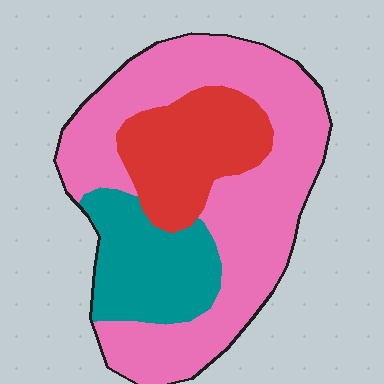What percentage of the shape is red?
Red takes up less than a quarter of the shape.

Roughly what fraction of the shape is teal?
Teal takes up about one fifth (1/5) of the shape.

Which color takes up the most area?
Pink, at roughly 60%.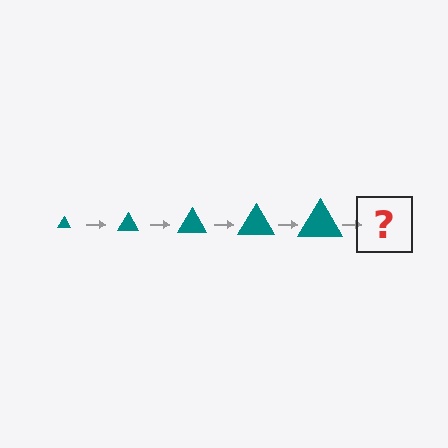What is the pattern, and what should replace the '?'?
The pattern is that the triangle gets progressively larger each step. The '?' should be a teal triangle, larger than the previous one.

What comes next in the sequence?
The next element should be a teal triangle, larger than the previous one.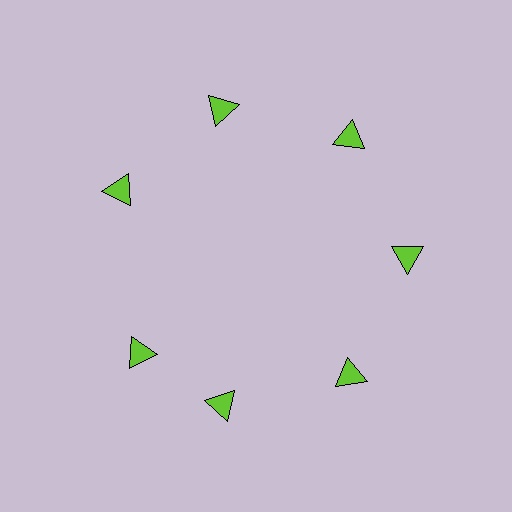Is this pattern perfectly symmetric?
No. The 7 lime triangles are arranged in a ring, but one element near the 8 o'clock position is rotated out of alignment along the ring, breaking the 7-fold rotational symmetry.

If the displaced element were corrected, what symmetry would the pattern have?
It would have 7-fold rotational symmetry — the pattern would map onto itself every 51 degrees.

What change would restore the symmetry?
The symmetry would be restored by rotating it back into even spacing with its neighbors so that all 7 triangles sit at equal angles and equal distance from the center.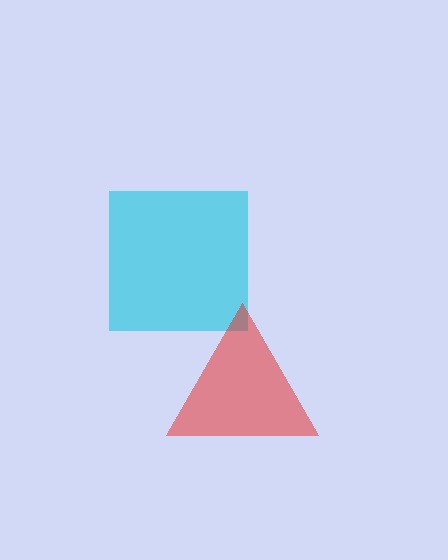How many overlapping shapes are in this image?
There are 2 overlapping shapes in the image.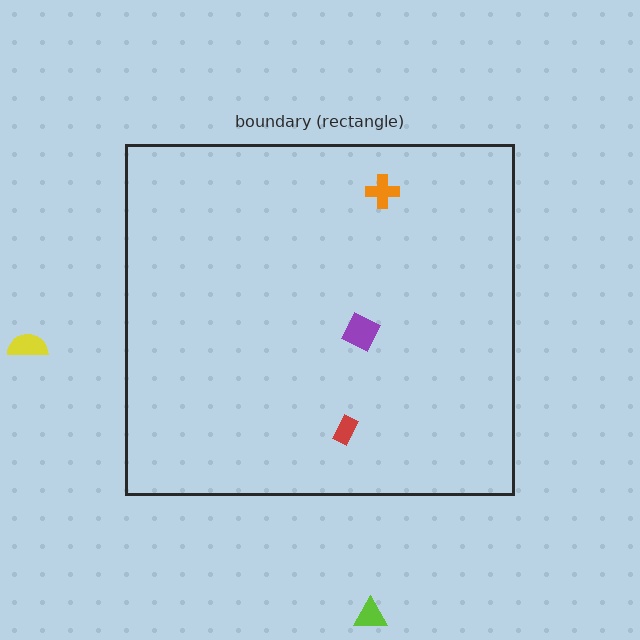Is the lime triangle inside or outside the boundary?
Outside.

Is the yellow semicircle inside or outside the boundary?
Outside.